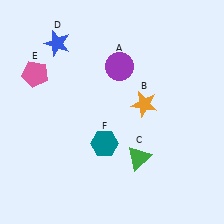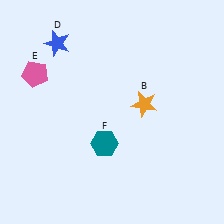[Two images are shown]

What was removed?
The purple circle (A), the green triangle (C) were removed in Image 2.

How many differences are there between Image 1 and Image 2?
There are 2 differences between the two images.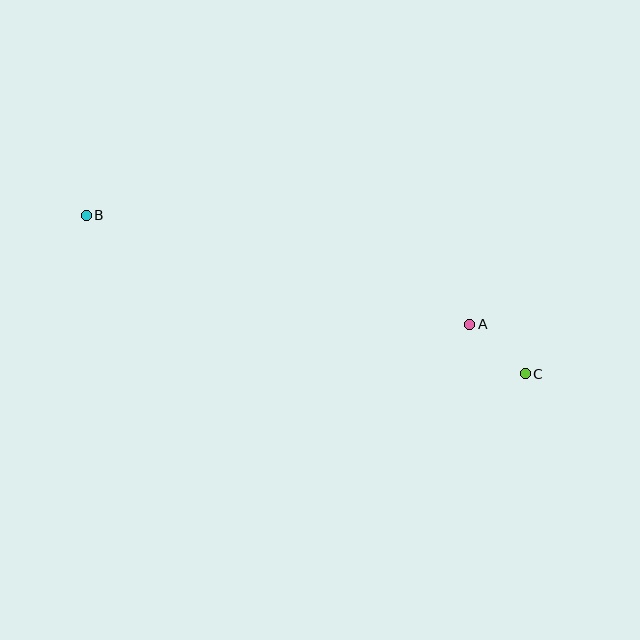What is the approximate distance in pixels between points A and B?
The distance between A and B is approximately 399 pixels.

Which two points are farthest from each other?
Points B and C are farthest from each other.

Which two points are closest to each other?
Points A and C are closest to each other.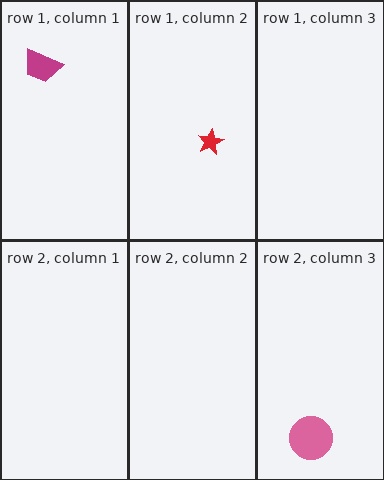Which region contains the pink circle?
The row 2, column 3 region.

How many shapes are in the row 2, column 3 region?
1.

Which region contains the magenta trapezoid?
The row 1, column 1 region.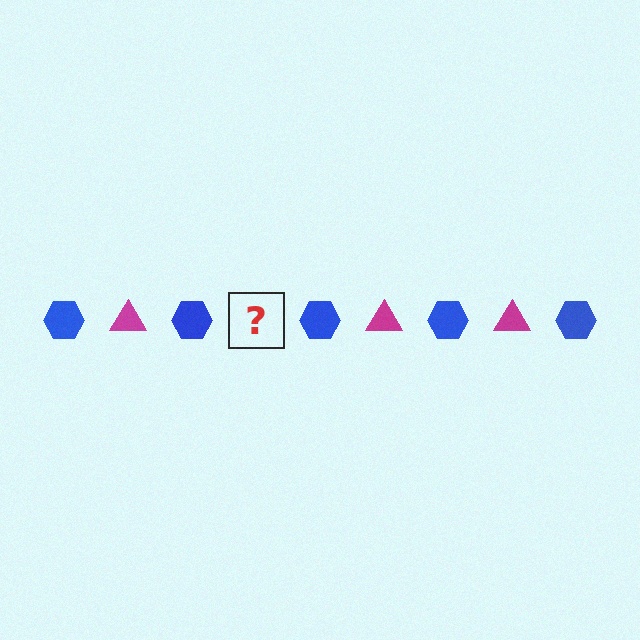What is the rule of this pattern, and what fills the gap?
The rule is that the pattern alternates between blue hexagon and magenta triangle. The gap should be filled with a magenta triangle.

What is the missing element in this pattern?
The missing element is a magenta triangle.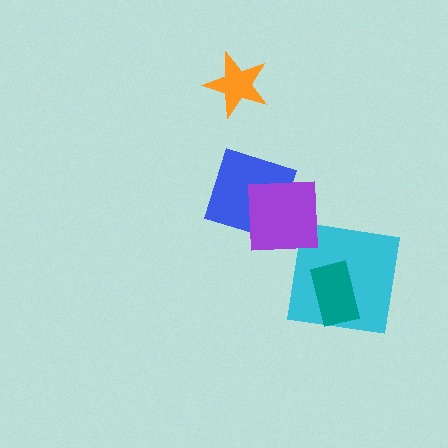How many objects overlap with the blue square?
1 object overlaps with the blue square.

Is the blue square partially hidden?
Yes, it is partially covered by another shape.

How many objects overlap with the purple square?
1 object overlaps with the purple square.